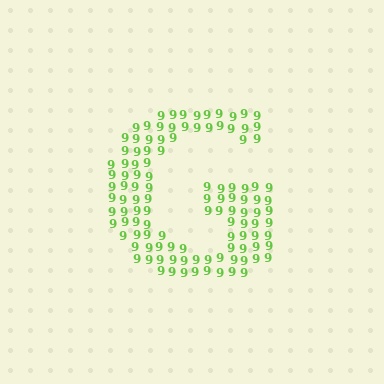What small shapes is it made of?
It is made of small digit 9's.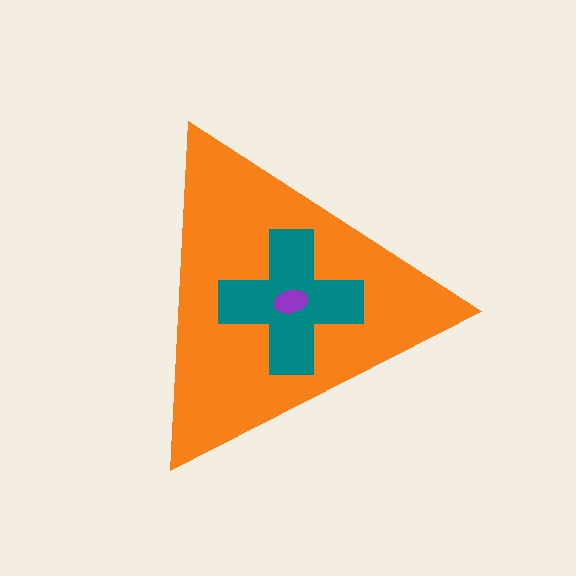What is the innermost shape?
The purple ellipse.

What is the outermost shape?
The orange triangle.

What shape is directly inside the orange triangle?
The teal cross.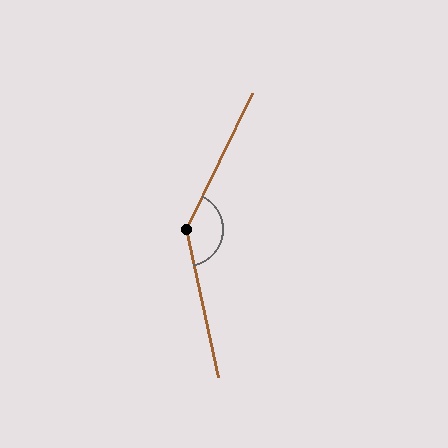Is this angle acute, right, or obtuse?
It is obtuse.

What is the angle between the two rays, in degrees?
Approximately 142 degrees.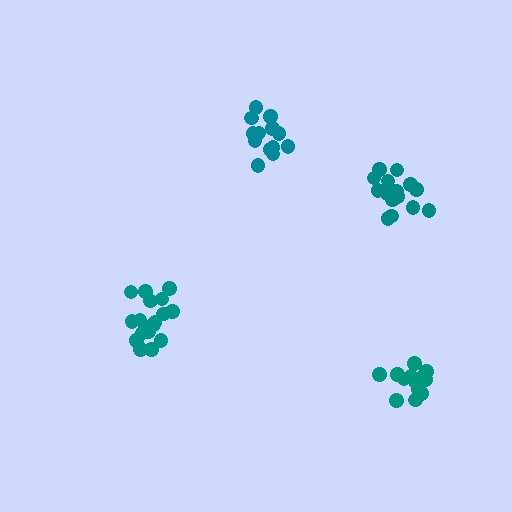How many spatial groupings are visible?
There are 4 spatial groupings.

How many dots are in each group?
Group 1: 15 dots, Group 2: 13 dots, Group 3: 18 dots, Group 4: 14 dots (60 total).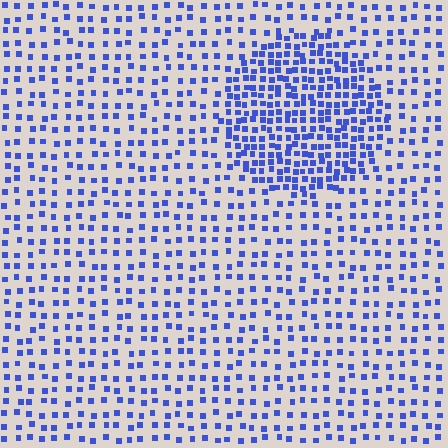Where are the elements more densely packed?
The elements are more densely packed inside the circle boundary.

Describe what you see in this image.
The image contains small blue elements arranged at two different densities. A circle-shaped region is visible where the elements are more densely packed than the surrounding area.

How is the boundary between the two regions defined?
The boundary is defined by a change in element density (approximately 2.2x ratio). All elements are the same color, size, and shape.